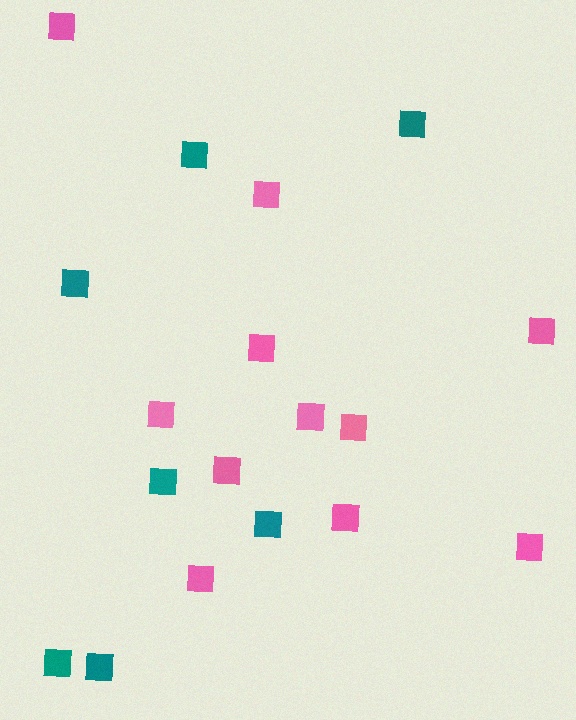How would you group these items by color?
There are 2 groups: one group of pink squares (11) and one group of teal squares (7).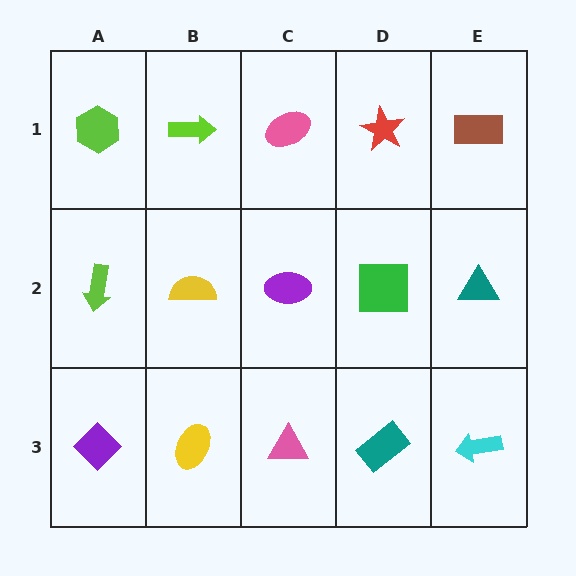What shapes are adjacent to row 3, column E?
A teal triangle (row 2, column E), a teal rectangle (row 3, column D).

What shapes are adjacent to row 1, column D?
A green square (row 2, column D), a pink ellipse (row 1, column C), a brown rectangle (row 1, column E).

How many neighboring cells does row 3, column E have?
2.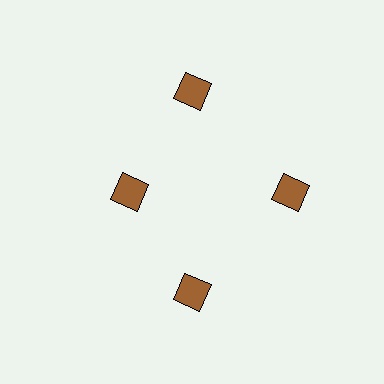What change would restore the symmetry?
The symmetry would be restored by moving it outward, back onto the ring so that all 4 diamonds sit at equal angles and equal distance from the center.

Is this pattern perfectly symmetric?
No. The 4 brown diamonds are arranged in a ring, but one element near the 9 o'clock position is pulled inward toward the center, breaking the 4-fold rotational symmetry.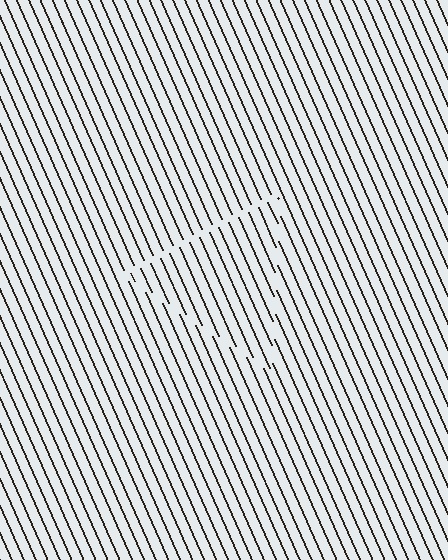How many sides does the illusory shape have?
3 sides — the line-ends trace a triangle.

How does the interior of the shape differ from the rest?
The interior of the shape contains the same grating, shifted by half a period — the contour is defined by the phase discontinuity where line-ends from the inner and outer gratings abut.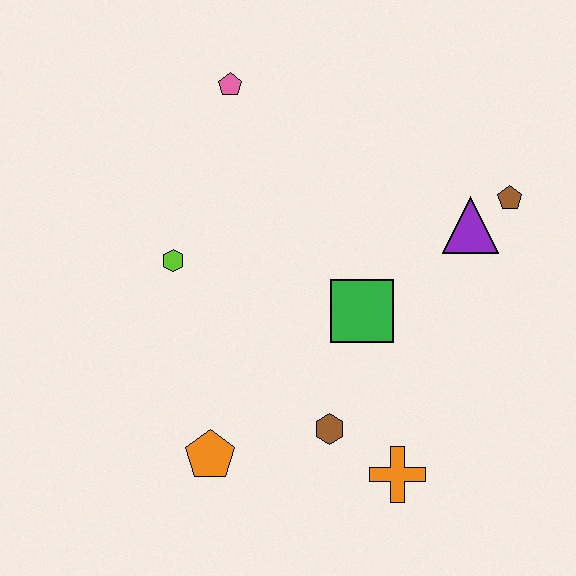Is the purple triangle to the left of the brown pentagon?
Yes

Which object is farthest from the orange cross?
The pink pentagon is farthest from the orange cross.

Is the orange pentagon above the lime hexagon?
No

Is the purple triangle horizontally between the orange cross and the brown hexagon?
No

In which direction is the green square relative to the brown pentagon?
The green square is to the left of the brown pentagon.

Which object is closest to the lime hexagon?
The pink pentagon is closest to the lime hexagon.